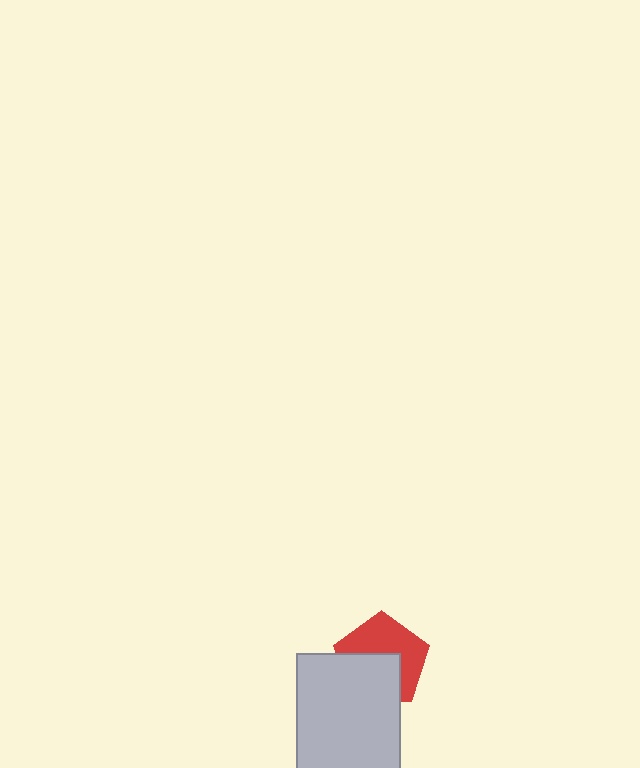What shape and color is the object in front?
The object in front is a light gray rectangle.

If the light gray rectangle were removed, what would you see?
You would see the complete red pentagon.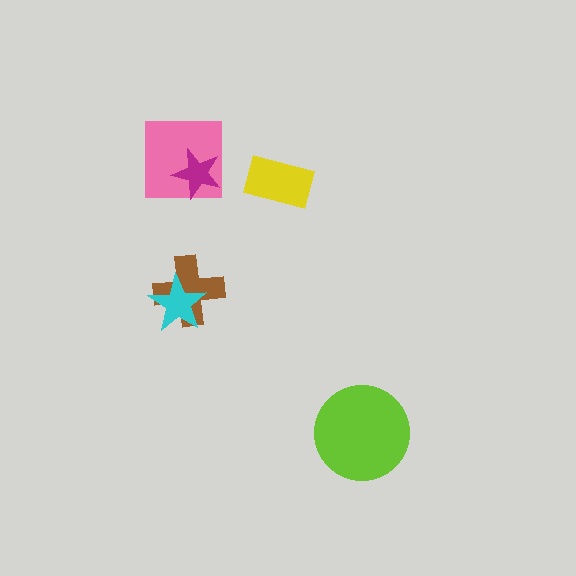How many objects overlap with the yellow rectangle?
0 objects overlap with the yellow rectangle.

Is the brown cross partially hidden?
Yes, it is partially covered by another shape.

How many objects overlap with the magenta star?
1 object overlaps with the magenta star.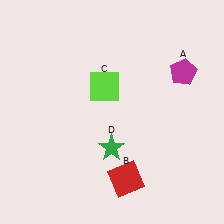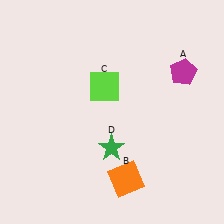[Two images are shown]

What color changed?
The square (B) changed from red in Image 1 to orange in Image 2.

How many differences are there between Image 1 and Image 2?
There is 1 difference between the two images.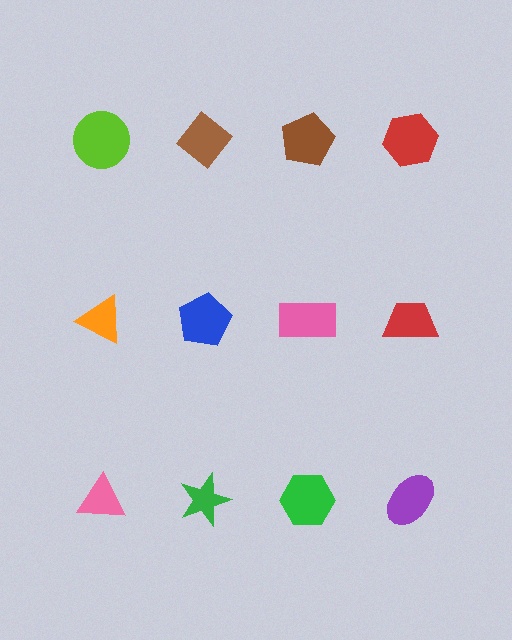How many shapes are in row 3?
4 shapes.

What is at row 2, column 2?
A blue pentagon.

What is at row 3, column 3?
A green hexagon.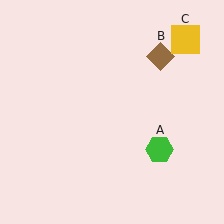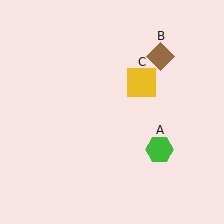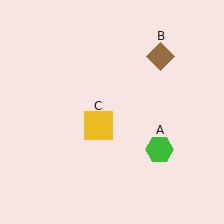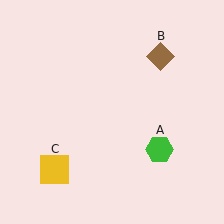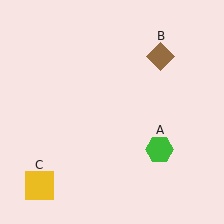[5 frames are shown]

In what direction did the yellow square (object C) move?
The yellow square (object C) moved down and to the left.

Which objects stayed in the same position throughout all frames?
Green hexagon (object A) and brown diamond (object B) remained stationary.